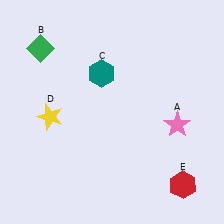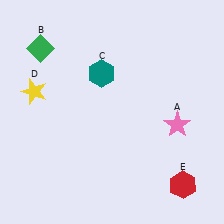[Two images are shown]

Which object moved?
The yellow star (D) moved up.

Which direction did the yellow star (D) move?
The yellow star (D) moved up.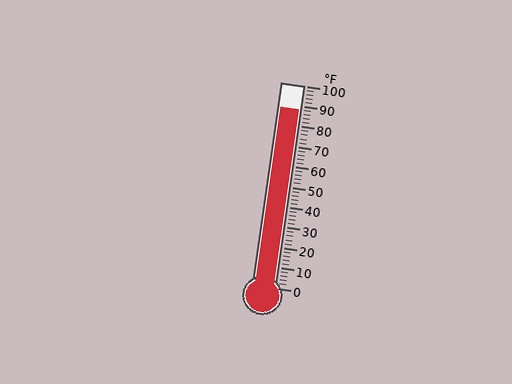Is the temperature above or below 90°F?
The temperature is below 90°F.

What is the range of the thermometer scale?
The thermometer scale ranges from 0°F to 100°F.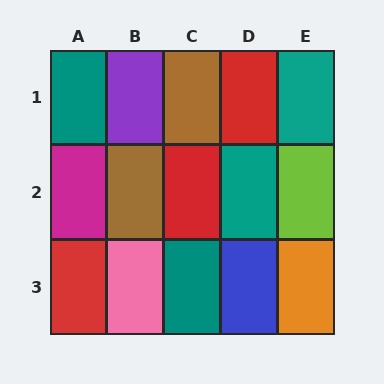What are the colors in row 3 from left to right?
Red, pink, teal, blue, orange.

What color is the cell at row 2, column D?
Teal.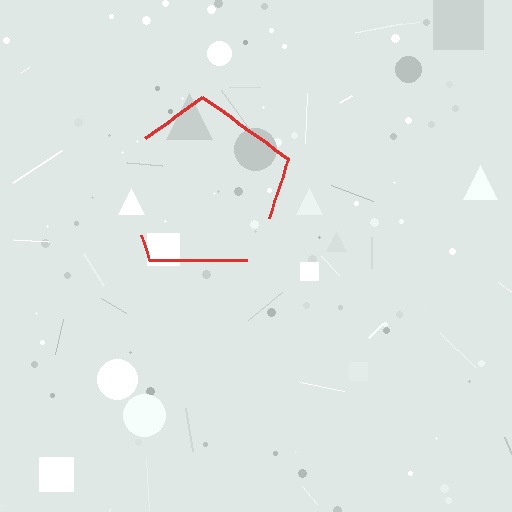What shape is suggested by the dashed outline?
The dashed outline suggests a pentagon.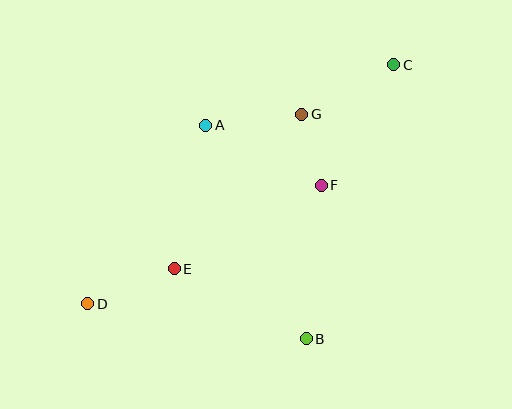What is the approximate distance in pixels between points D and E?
The distance between D and E is approximately 93 pixels.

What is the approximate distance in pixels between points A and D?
The distance between A and D is approximately 214 pixels.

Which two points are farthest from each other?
Points C and D are farthest from each other.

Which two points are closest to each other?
Points F and G are closest to each other.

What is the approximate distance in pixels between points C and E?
The distance between C and E is approximately 300 pixels.